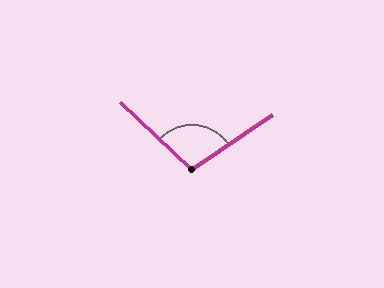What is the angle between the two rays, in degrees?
Approximately 103 degrees.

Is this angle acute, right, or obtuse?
It is obtuse.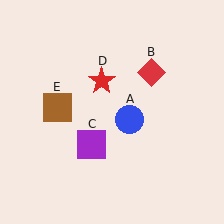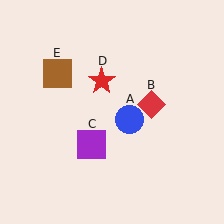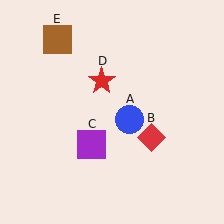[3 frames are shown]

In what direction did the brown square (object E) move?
The brown square (object E) moved up.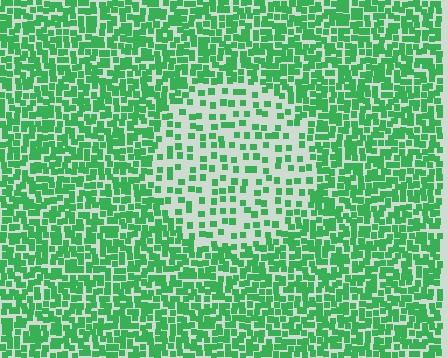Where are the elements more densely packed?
The elements are more densely packed outside the circle boundary.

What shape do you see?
I see a circle.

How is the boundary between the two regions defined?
The boundary is defined by a change in element density (approximately 2.4x ratio). All elements are the same color, size, and shape.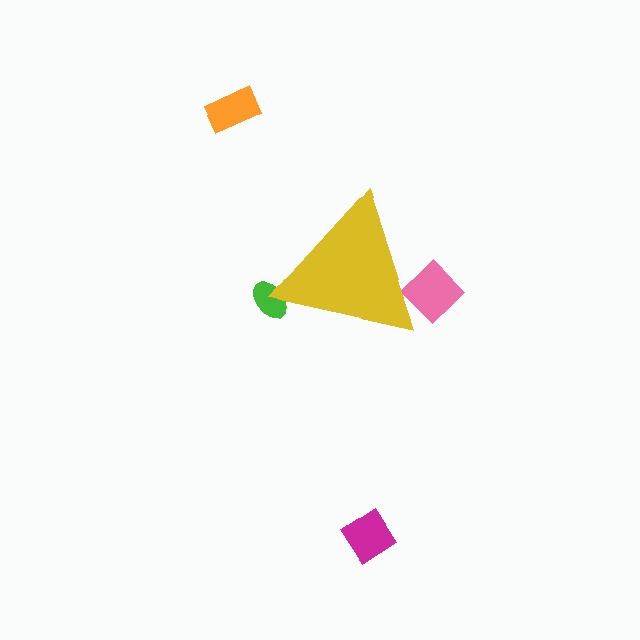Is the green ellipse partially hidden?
Yes, the green ellipse is partially hidden behind the yellow triangle.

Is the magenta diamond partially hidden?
No, the magenta diamond is fully visible.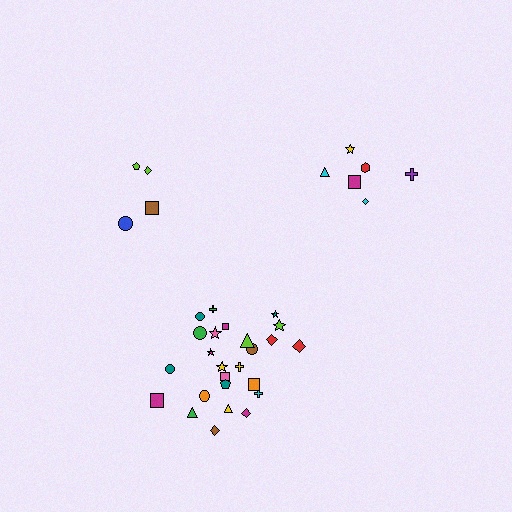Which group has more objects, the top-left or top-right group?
The top-right group.